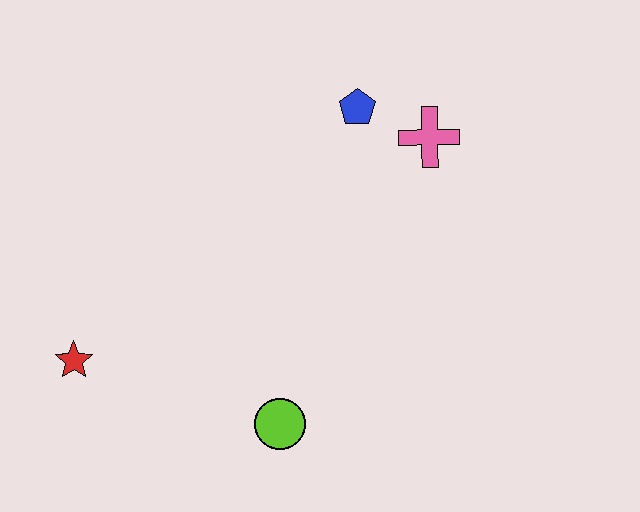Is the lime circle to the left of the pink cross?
Yes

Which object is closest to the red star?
The lime circle is closest to the red star.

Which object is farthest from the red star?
The pink cross is farthest from the red star.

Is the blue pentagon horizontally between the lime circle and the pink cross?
Yes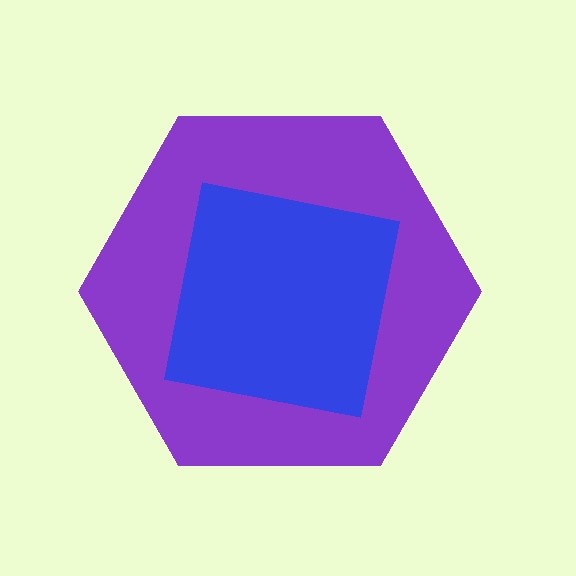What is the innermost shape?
The blue square.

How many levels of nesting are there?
2.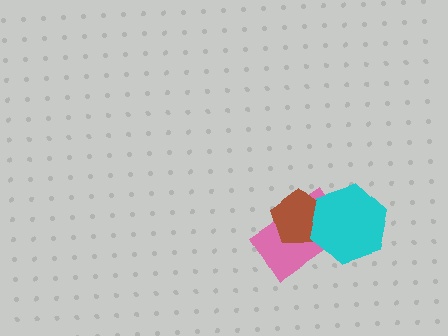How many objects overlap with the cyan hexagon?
2 objects overlap with the cyan hexagon.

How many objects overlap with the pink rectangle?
2 objects overlap with the pink rectangle.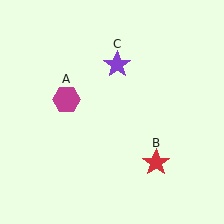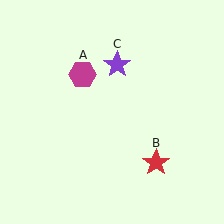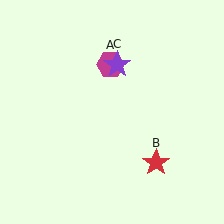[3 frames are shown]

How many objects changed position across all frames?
1 object changed position: magenta hexagon (object A).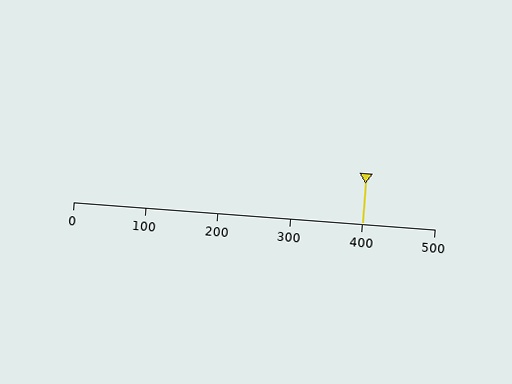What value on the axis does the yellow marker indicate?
The marker indicates approximately 400.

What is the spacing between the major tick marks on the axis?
The major ticks are spaced 100 apart.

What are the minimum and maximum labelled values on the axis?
The axis runs from 0 to 500.